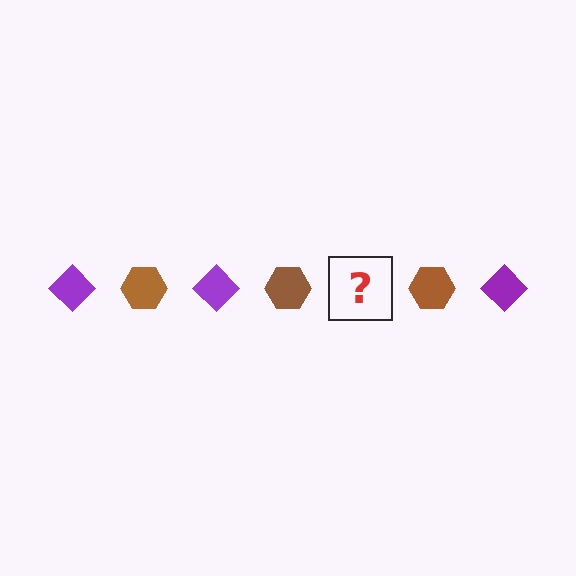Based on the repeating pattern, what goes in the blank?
The blank should be a purple diamond.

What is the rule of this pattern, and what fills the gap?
The rule is that the pattern alternates between purple diamond and brown hexagon. The gap should be filled with a purple diamond.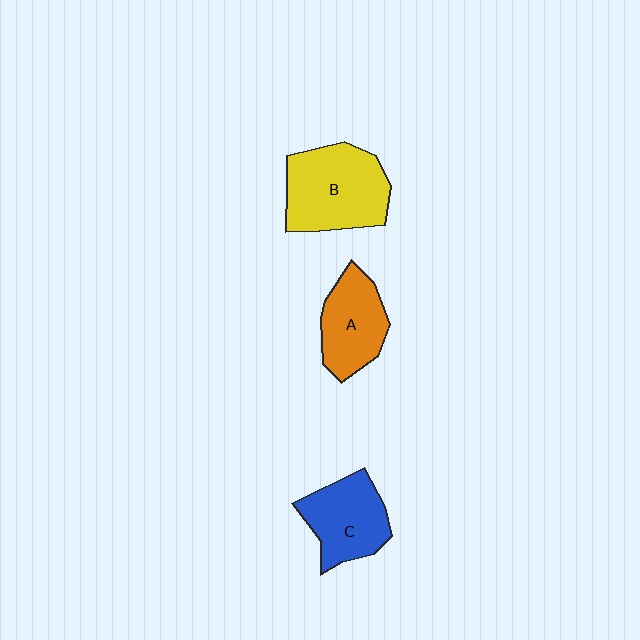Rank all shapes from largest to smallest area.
From largest to smallest: B (yellow), C (blue), A (orange).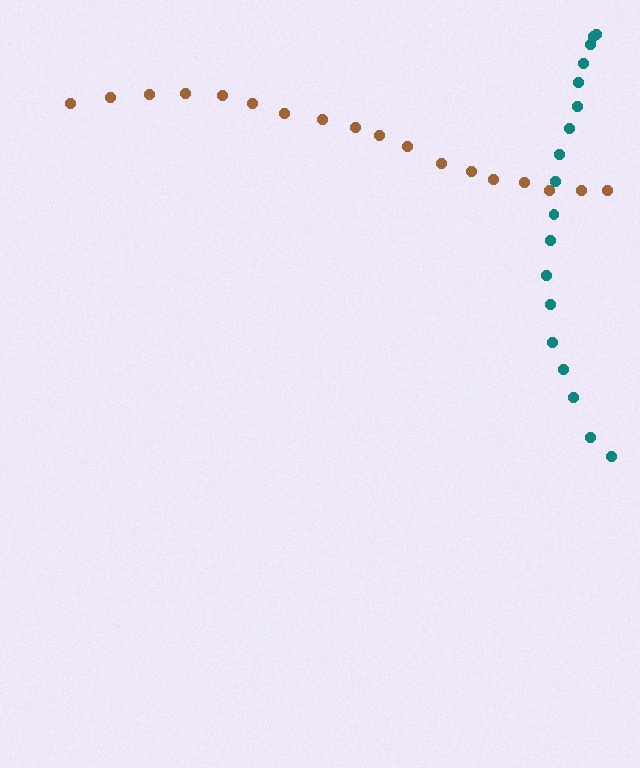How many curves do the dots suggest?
There are 2 distinct paths.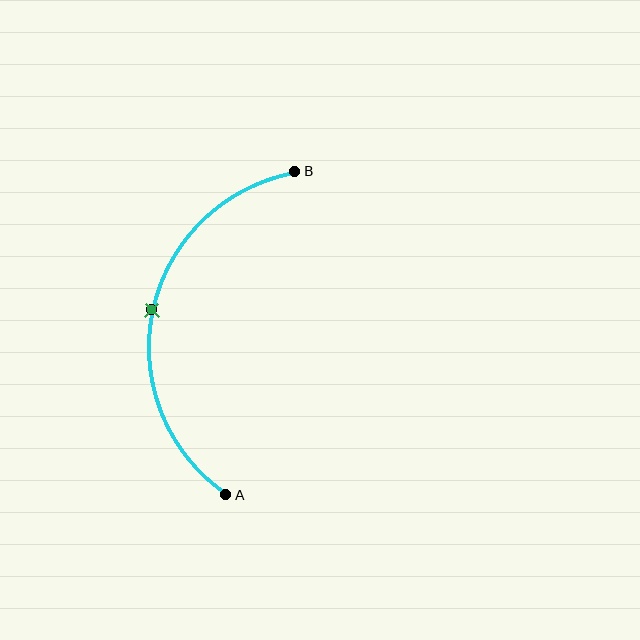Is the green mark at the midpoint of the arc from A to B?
Yes. The green mark lies on the arc at equal arc-length from both A and B — it is the arc midpoint.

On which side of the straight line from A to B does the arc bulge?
The arc bulges to the left of the straight line connecting A and B.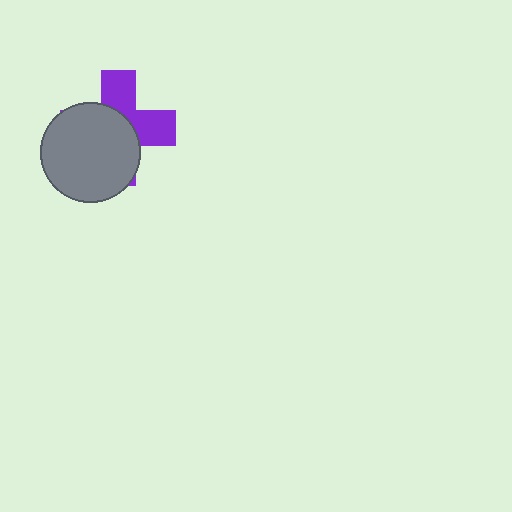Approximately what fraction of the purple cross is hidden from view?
Roughly 58% of the purple cross is hidden behind the gray circle.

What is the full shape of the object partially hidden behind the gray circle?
The partially hidden object is a purple cross.